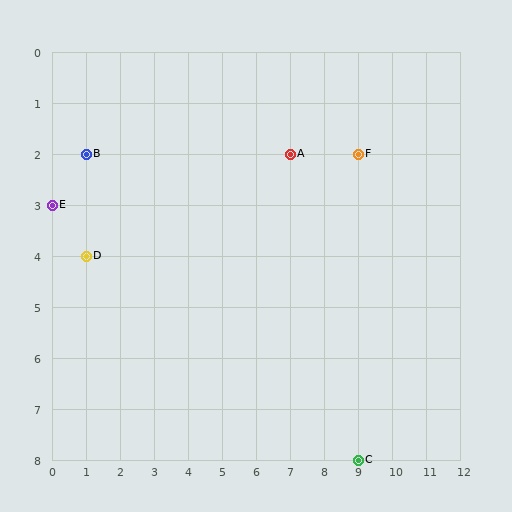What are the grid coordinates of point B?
Point B is at grid coordinates (1, 2).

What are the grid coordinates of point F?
Point F is at grid coordinates (9, 2).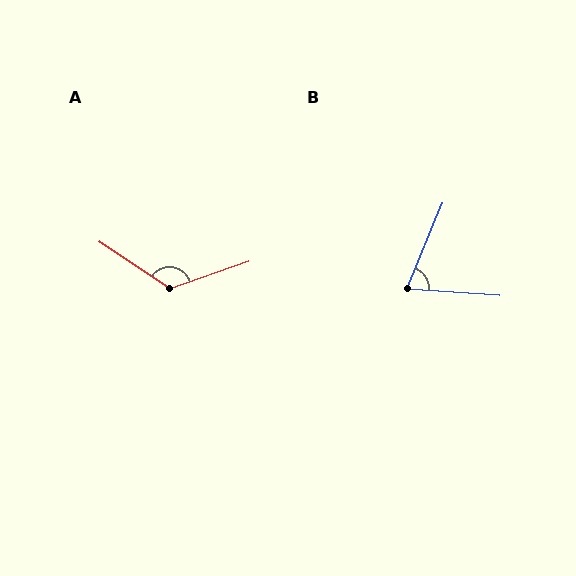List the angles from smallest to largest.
B (71°), A (128°).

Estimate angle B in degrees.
Approximately 71 degrees.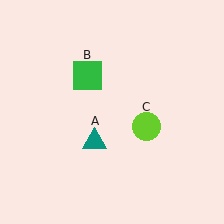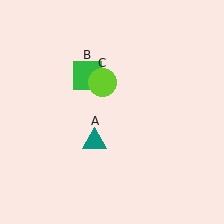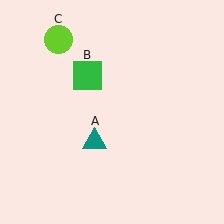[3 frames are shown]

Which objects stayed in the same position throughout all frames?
Teal triangle (object A) and green square (object B) remained stationary.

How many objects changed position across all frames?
1 object changed position: lime circle (object C).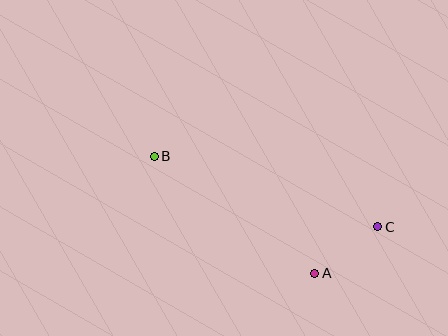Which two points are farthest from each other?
Points B and C are farthest from each other.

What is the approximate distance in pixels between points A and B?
The distance between A and B is approximately 198 pixels.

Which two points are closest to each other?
Points A and C are closest to each other.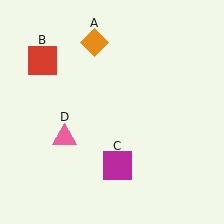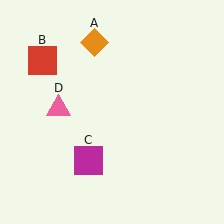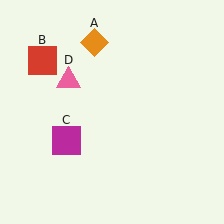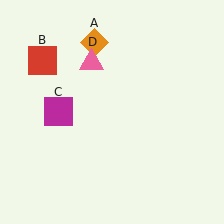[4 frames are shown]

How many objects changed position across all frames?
2 objects changed position: magenta square (object C), pink triangle (object D).